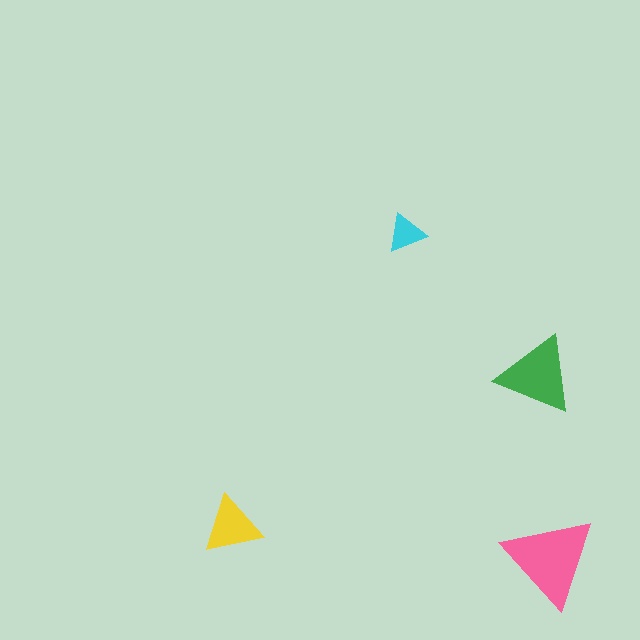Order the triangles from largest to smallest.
the pink one, the green one, the yellow one, the cyan one.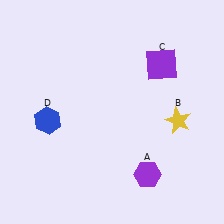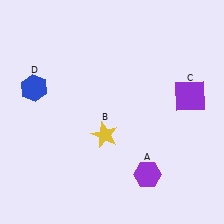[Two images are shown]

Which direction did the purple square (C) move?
The purple square (C) moved down.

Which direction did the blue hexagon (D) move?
The blue hexagon (D) moved up.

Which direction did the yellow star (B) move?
The yellow star (B) moved left.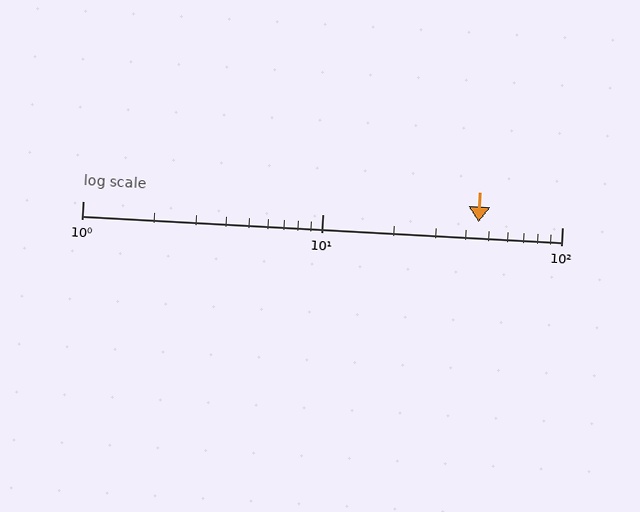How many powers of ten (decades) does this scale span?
The scale spans 2 decades, from 1 to 100.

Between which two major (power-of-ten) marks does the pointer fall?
The pointer is between 10 and 100.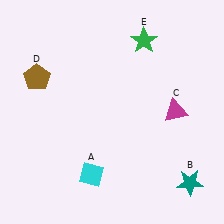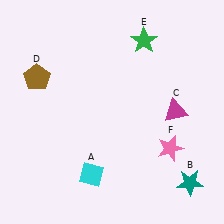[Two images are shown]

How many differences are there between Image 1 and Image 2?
There is 1 difference between the two images.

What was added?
A pink star (F) was added in Image 2.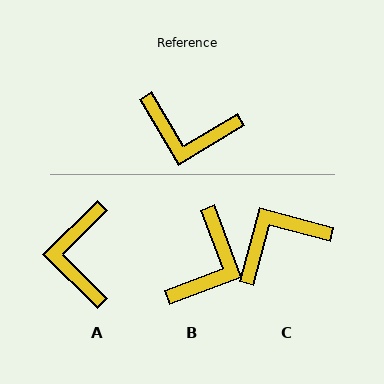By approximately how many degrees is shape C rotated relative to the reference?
Approximately 136 degrees clockwise.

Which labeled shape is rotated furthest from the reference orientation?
C, about 136 degrees away.